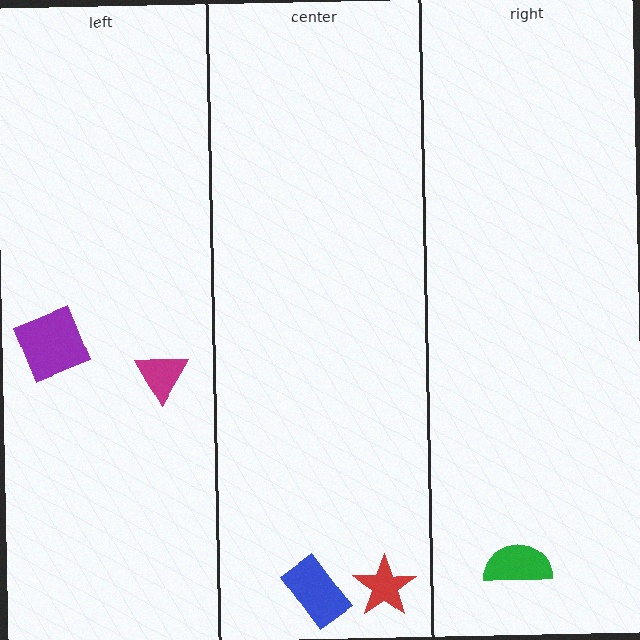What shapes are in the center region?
The red star, the blue rectangle.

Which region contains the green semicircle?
The right region.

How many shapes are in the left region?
2.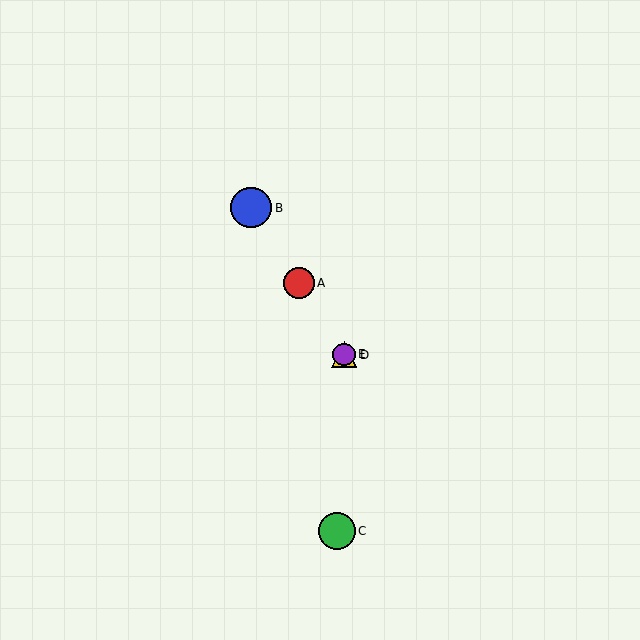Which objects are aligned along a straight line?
Objects A, B, D, E are aligned along a straight line.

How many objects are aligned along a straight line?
4 objects (A, B, D, E) are aligned along a straight line.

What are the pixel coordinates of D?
Object D is at (344, 355).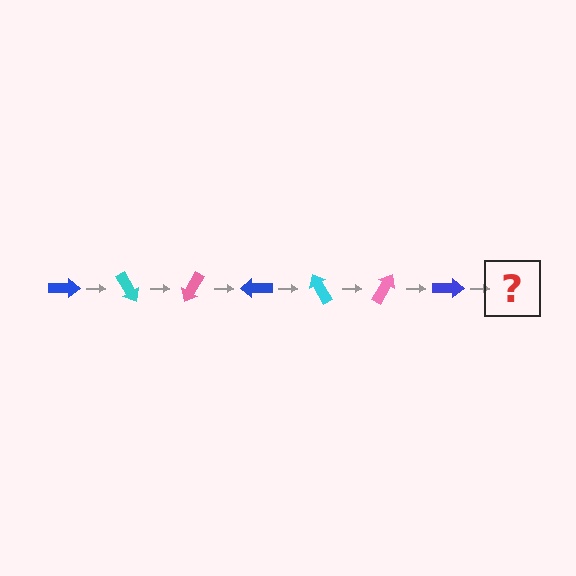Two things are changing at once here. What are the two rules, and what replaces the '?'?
The two rules are that it rotates 60 degrees each step and the color cycles through blue, cyan, and pink. The '?' should be a cyan arrow, rotated 420 degrees from the start.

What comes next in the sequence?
The next element should be a cyan arrow, rotated 420 degrees from the start.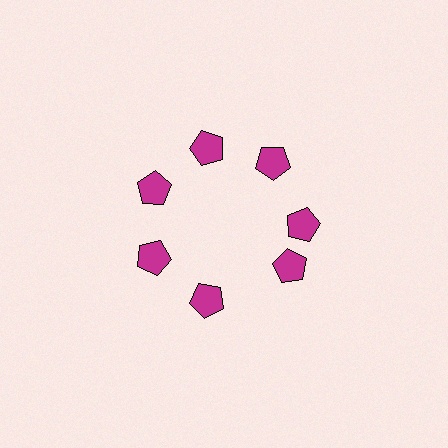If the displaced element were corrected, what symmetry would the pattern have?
It would have 7-fold rotational symmetry — the pattern would map onto itself every 51 degrees.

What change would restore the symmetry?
The symmetry would be restored by rotating it back into even spacing with its neighbors so that all 7 pentagons sit at equal angles and equal distance from the center.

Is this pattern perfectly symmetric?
No. The 7 magenta pentagons are arranged in a ring, but one element near the 5 o'clock position is rotated out of alignment along the ring, breaking the 7-fold rotational symmetry.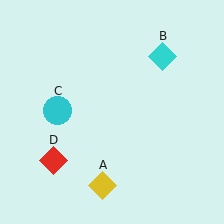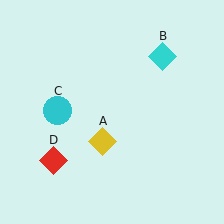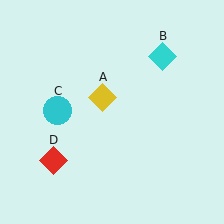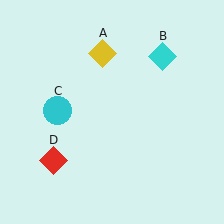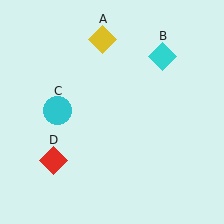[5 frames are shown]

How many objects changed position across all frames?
1 object changed position: yellow diamond (object A).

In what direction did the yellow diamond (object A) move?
The yellow diamond (object A) moved up.